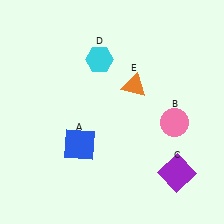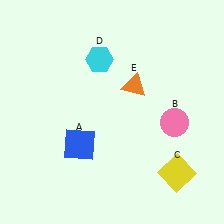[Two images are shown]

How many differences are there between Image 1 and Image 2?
There is 1 difference between the two images.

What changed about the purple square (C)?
In Image 1, C is purple. In Image 2, it changed to yellow.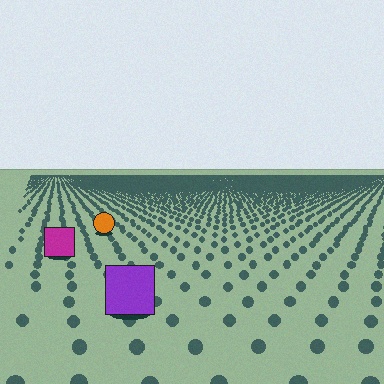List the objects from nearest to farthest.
From nearest to farthest: the purple square, the magenta square, the orange circle.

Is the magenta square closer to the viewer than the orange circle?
Yes. The magenta square is closer — you can tell from the texture gradient: the ground texture is coarser near it.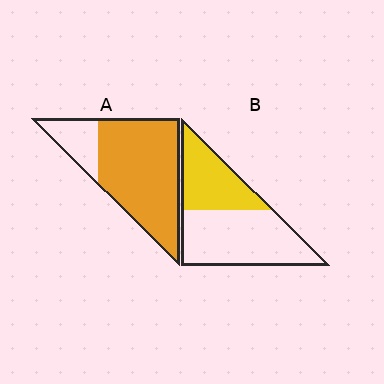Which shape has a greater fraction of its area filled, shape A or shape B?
Shape A.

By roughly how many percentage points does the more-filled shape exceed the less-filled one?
By roughly 40 percentage points (A over B).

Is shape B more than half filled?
No.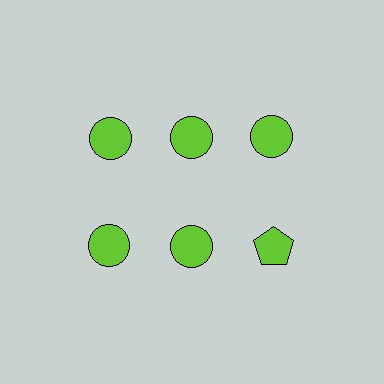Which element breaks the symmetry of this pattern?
The lime pentagon in the second row, center column breaks the symmetry. All other shapes are lime circles.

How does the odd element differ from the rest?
It has a different shape: pentagon instead of circle.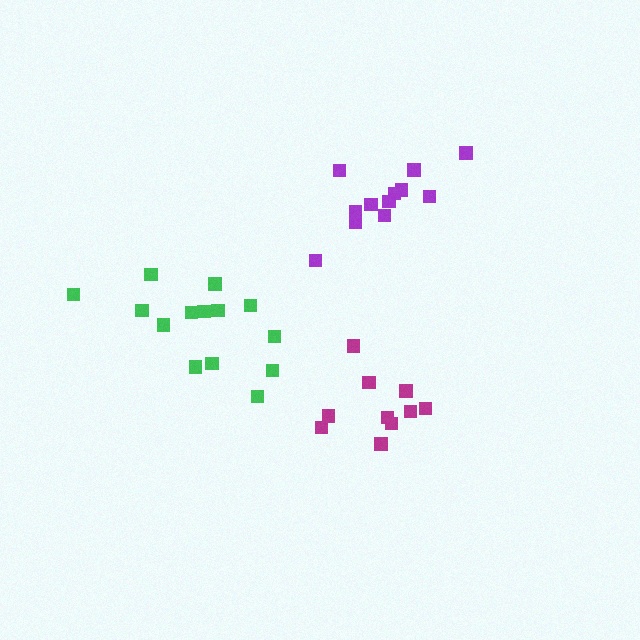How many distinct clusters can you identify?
There are 3 distinct clusters.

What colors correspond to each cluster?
The clusters are colored: magenta, purple, green.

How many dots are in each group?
Group 1: 10 dots, Group 2: 12 dots, Group 3: 14 dots (36 total).